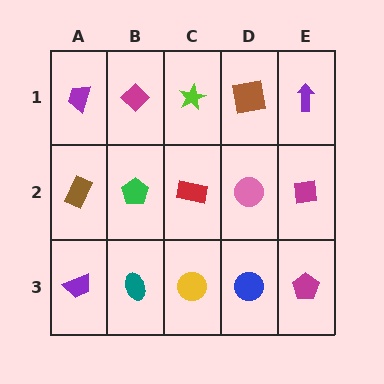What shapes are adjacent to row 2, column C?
A lime star (row 1, column C), a yellow circle (row 3, column C), a green pentagon (row 2, column B), a pink circle (row 2, column D).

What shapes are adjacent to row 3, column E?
A magenta square (row 2, column E), a blue circle (row 3, column D).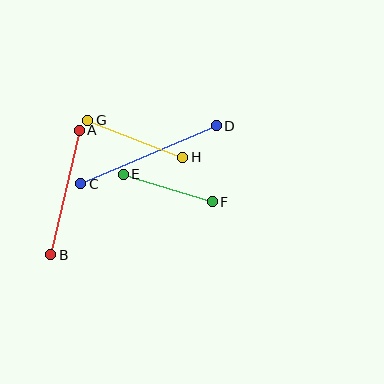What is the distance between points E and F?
The distance is approximately 93 pixels.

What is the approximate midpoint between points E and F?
The midpoint is at approximately (168, 188) pixels.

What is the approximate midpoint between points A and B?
The midpoint is at approximately (65, 193) pixels.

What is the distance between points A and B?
The distance is approximately 127 pixels.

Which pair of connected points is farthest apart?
Points C and D are farthest apart.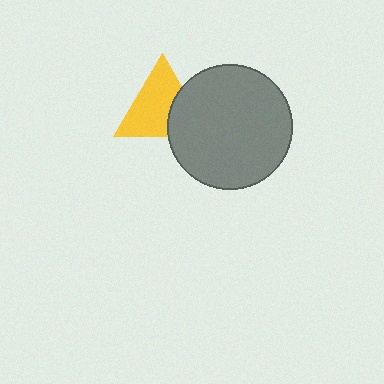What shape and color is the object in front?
The object in front is a gray circle.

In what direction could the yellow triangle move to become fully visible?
The yellow triangle could move left. That would shift it out from behind the gray circle entirely.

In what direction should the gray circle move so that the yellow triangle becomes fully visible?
The gray circle should move right. That is the shortest direction to clear the overlap and leave the yellow triangle fully visible.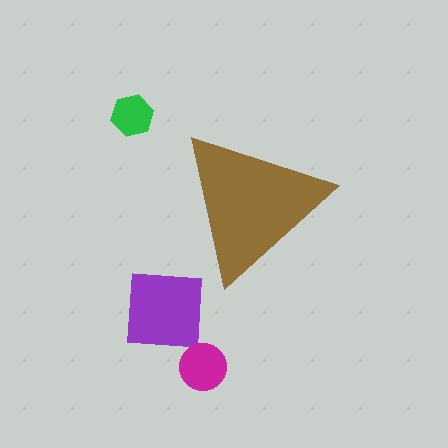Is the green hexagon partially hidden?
No, the green hexagon is fully visible.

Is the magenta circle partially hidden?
No, the magenta circle is fully visible.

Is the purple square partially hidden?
No, the purple square is fully visible.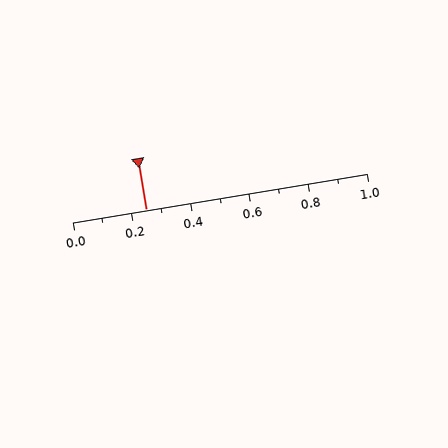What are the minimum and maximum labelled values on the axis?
The axis runs from 0.0 to 1.0.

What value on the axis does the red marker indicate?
The marker indicates approximately 0.25.